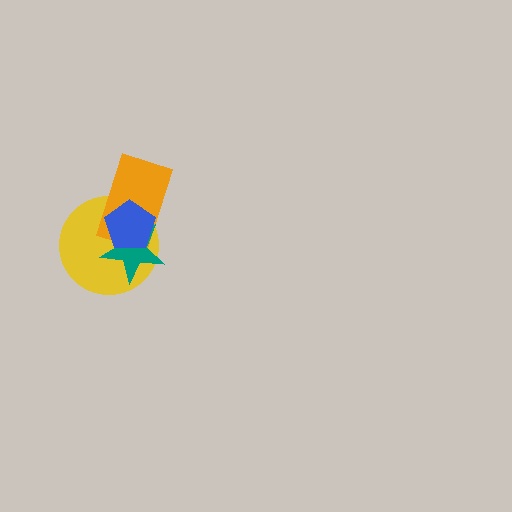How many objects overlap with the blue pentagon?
3 objects overlap with the blue pentagon.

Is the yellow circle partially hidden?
Yes, it is partially covered by another shape.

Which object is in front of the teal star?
The blue pentagon is in front of the teal star.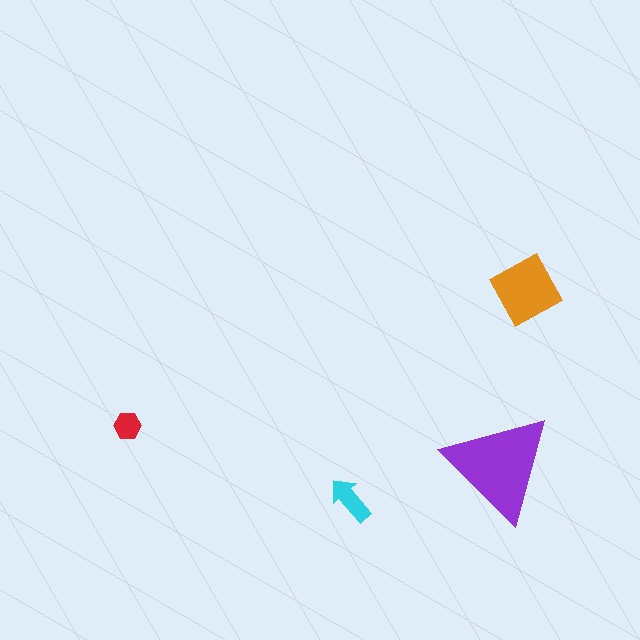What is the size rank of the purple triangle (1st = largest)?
1st.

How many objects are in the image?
There are 4 objects in the image.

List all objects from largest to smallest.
The purple triangle, the orange diamond, the cyan arrow, the red hexagon.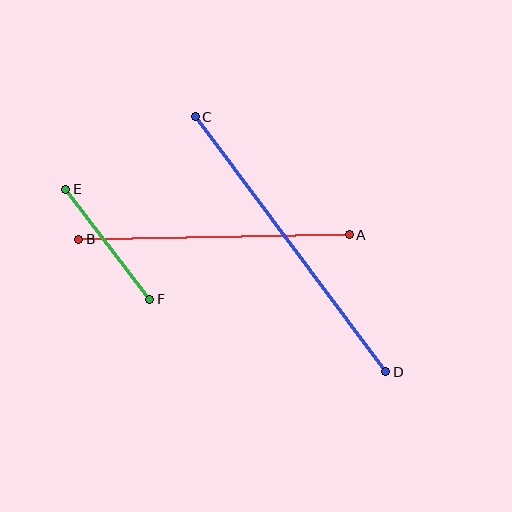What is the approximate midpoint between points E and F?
The midpoint is at approximately (108, 244) pixels.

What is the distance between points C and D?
The distance is approximately 318 pixels.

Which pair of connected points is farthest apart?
Points C and D are farthest apart.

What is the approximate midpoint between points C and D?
The midpoint is at approximately (290, 244) pixels.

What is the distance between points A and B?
The distance is approximately 270 pixels.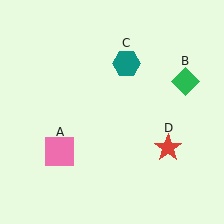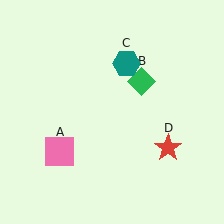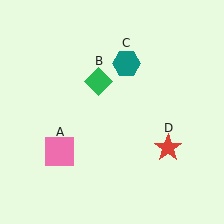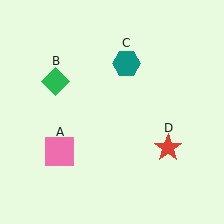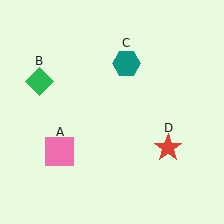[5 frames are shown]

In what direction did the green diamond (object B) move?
The green diamond (object B) moved left.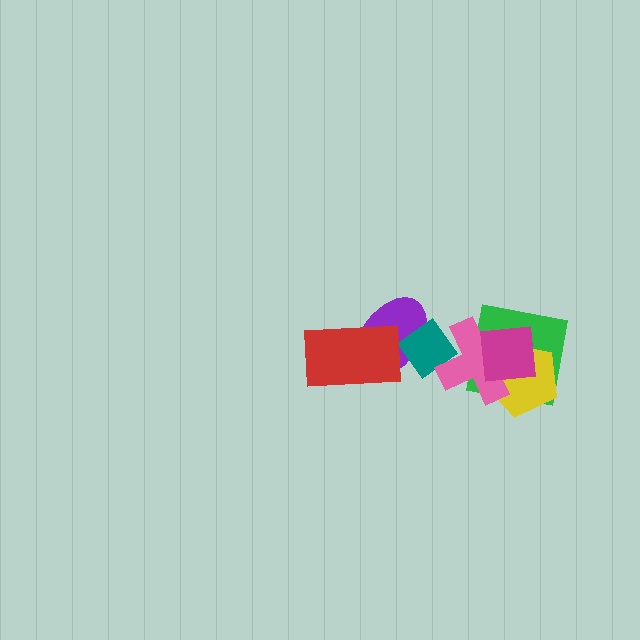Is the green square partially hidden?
Yes, it is partially covered by another shape.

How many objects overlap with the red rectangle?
1 object overlaps with the red rectangle.